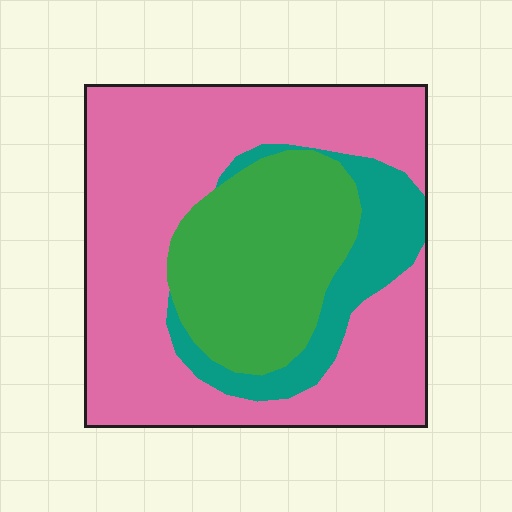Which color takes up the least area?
Teal, at roughly 15%.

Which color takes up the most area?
Pink, at roughly 60%.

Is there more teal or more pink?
Pink.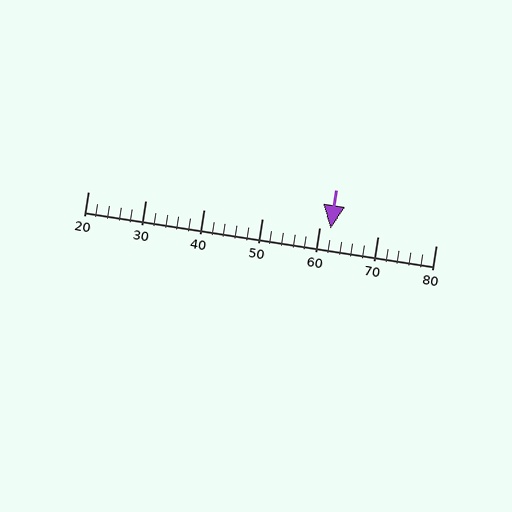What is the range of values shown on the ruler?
The ruler shows values from 20 to 80.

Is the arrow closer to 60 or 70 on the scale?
The arrow is closer to 60.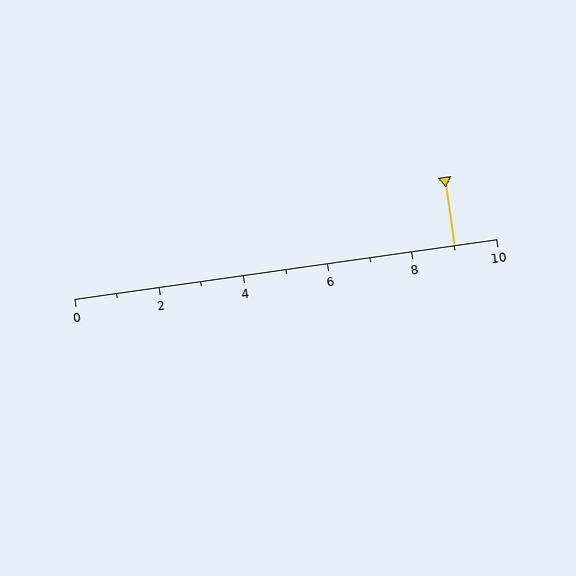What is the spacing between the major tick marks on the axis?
The major ticks are spaced 2 apart.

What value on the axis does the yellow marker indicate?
The marker indicates approximately 9.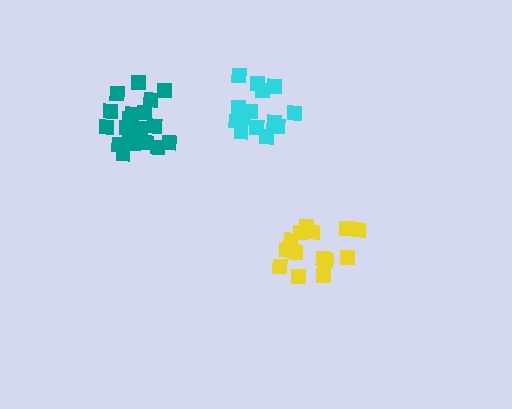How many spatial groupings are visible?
There are 3 spatial groupings.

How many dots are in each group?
Group 1: 15 dots, Group 2: 14 dots, Group 3: 19 dots (48 total).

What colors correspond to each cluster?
The clusters are colored: yellow, cyan, teal.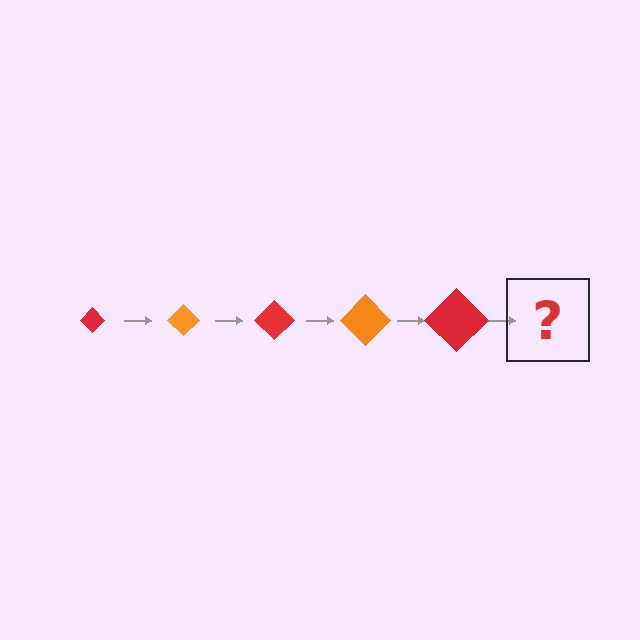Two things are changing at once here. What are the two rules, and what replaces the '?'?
The two rules are that the diamond grows larger each step and the color cycles through red and orange. The '?' should be an orange diamond, larger than the previous one.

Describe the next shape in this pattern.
It should be an orange diamond, larger than the previous one.